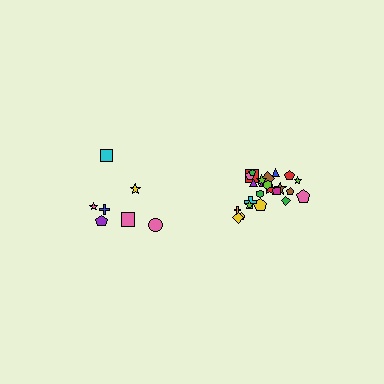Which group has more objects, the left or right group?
The right group.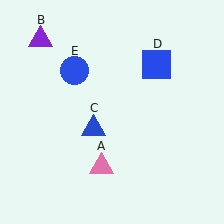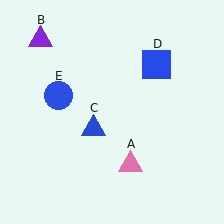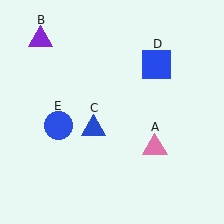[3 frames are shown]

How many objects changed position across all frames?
2 objects changed position: pink triangle (object A), blue circle (object E).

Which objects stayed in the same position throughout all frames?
Purple triangle (object B) and blue triangle (object C) and blue square (object D) remained stationary.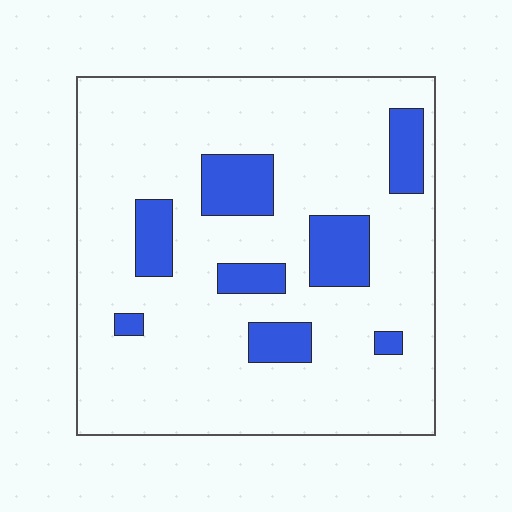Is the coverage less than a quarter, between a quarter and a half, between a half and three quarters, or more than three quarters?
Less than a quarter.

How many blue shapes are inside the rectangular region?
8.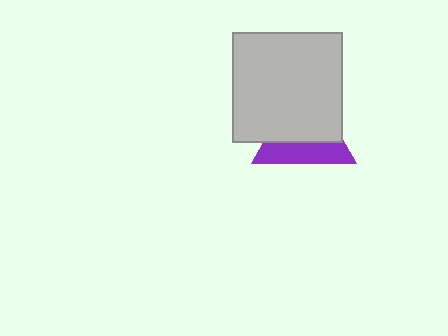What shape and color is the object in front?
The object in front is a light gray square.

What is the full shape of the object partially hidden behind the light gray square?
The partially hidden object is a purple triangle.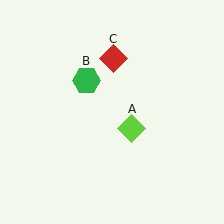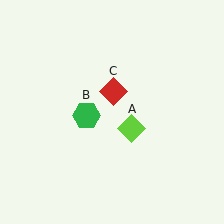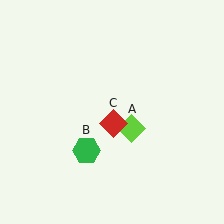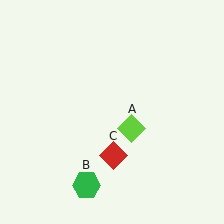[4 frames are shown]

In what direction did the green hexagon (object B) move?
The green hexagon (object B) moved down.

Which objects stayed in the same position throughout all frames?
Lime diamond (object A) remained stationary.